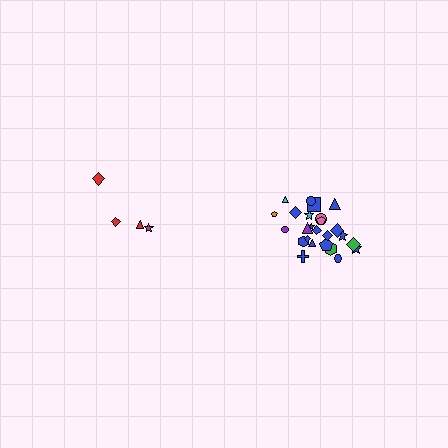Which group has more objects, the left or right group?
The right group.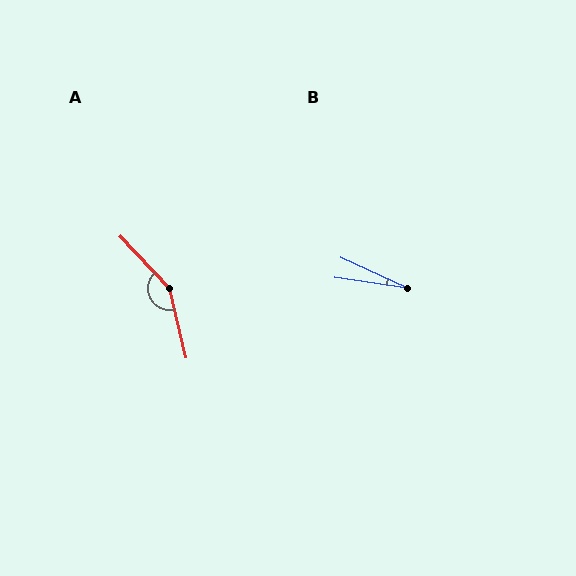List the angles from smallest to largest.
B (16°), A (150°).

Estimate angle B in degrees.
Approximately 16 degrees.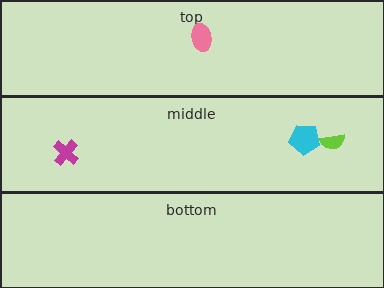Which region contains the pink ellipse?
The top region.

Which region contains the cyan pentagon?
The middle region.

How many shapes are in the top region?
1.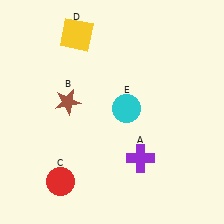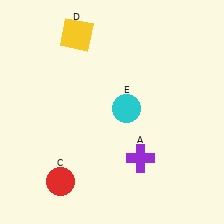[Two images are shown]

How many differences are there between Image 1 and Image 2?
There is 1 difference between the two images.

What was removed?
The brown star (B) was removed in Image 2.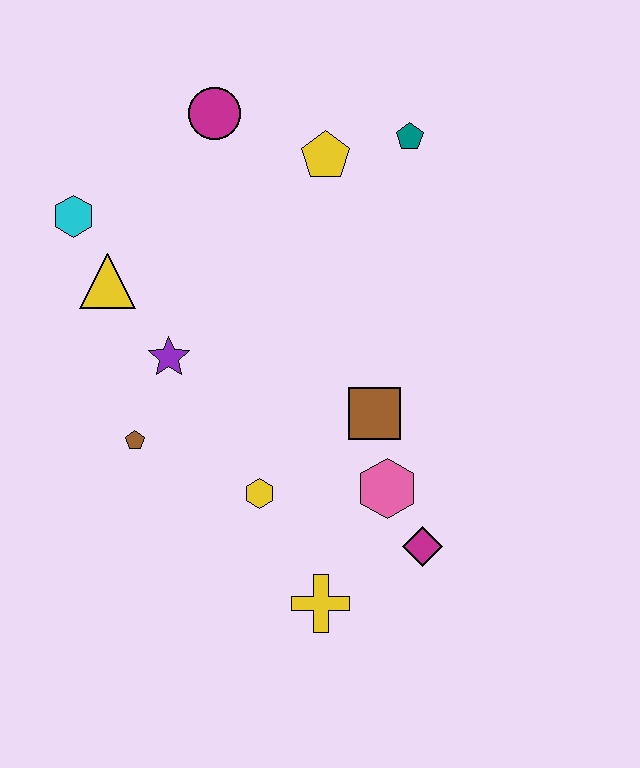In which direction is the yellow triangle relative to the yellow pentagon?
The yellow triangle is to the left of the yellow pentagon.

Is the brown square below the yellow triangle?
Yes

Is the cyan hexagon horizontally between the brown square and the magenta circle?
No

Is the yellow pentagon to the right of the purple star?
Yes